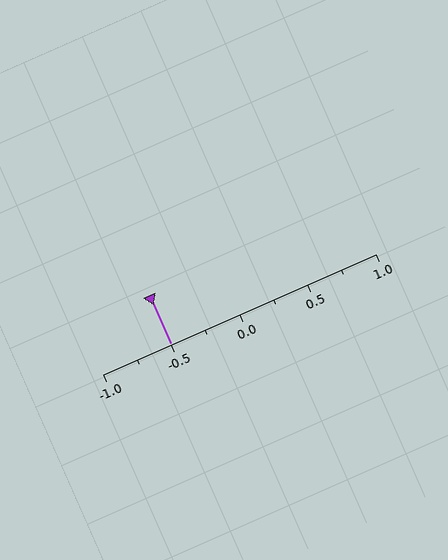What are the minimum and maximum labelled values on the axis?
The axis runs from -1.0 to 1.0.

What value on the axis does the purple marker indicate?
The marker indicates approximately -0.5.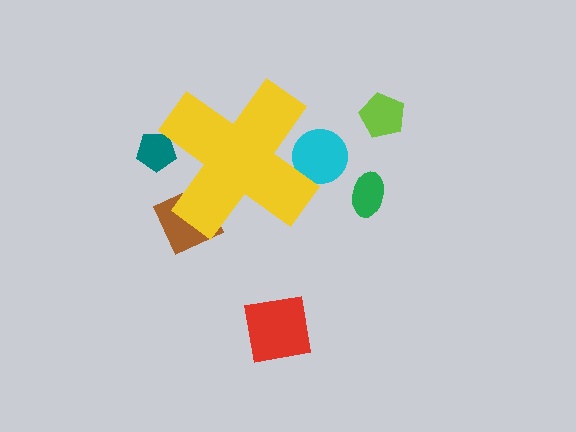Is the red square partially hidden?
No, the red square is fully visible.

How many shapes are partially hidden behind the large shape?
3 shapes are partially hidden.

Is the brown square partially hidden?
Yes, the brown square is partially hidden behind the yellow cross.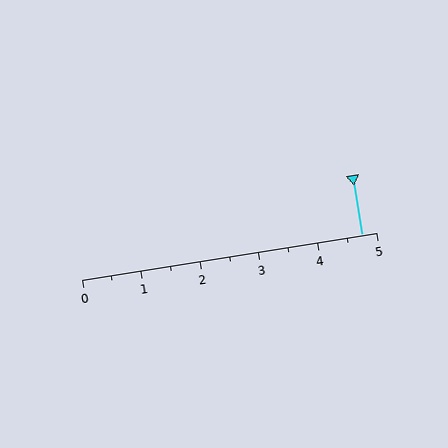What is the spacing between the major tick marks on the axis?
The major ticks are spaced 1 apart.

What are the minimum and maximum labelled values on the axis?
The axis runs from 0 to 5.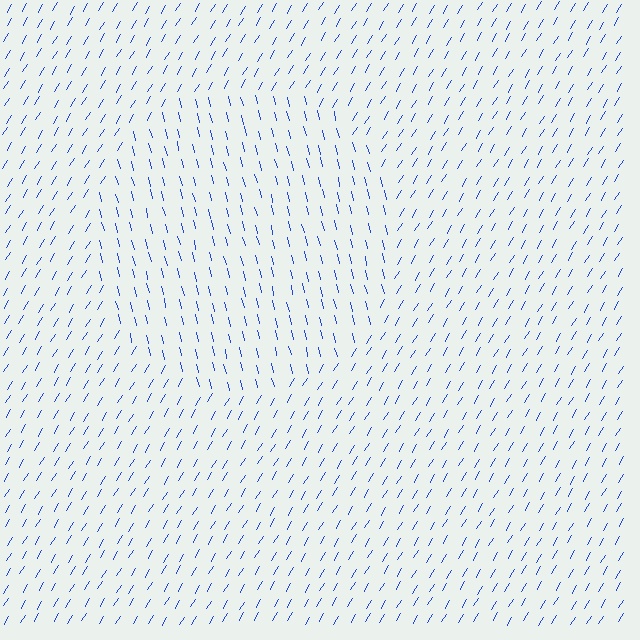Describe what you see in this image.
The image is filled with small blue line segments. A circle region in the image has lines oriented differently from the surrounding lines, creating a visible texture boundary.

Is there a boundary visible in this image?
Yes, there is a texture boundary formed by a change in line orientation.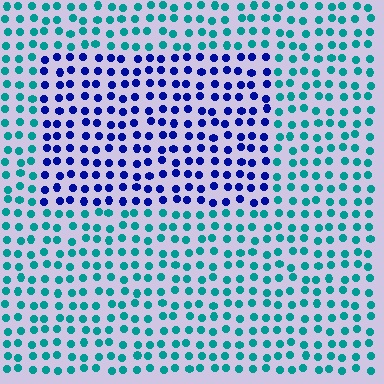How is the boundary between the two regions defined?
The boundary is defined purely by a slight shift in hue (about 58 degrees). Spacing, size, and orientation are identical on both sides.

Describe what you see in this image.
The image is filled with small teal elements in a uniform arrangement. A rectangle-shaped region is visible where the elements are tinted to a slightly different hue, forming a subtle color boundary.